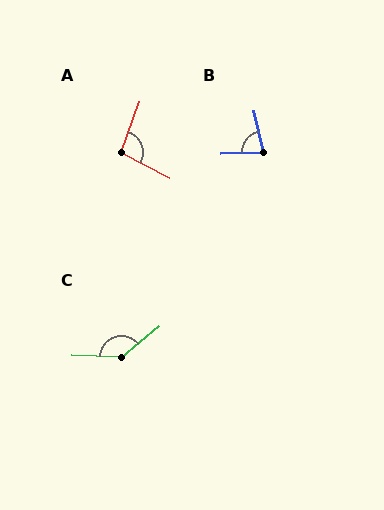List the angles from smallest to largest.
B (78°), A (97°), C (138°).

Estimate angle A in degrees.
Approximately 97 degrees.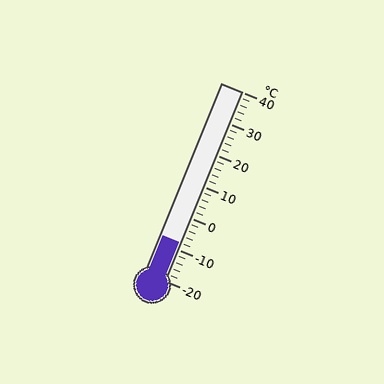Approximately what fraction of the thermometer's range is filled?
The thermometer is filled to approximately 20% of its range.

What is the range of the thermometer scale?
The thermometer scale ranges from -20°C to 40°C.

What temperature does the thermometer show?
The thermometer shows approximately -8°C.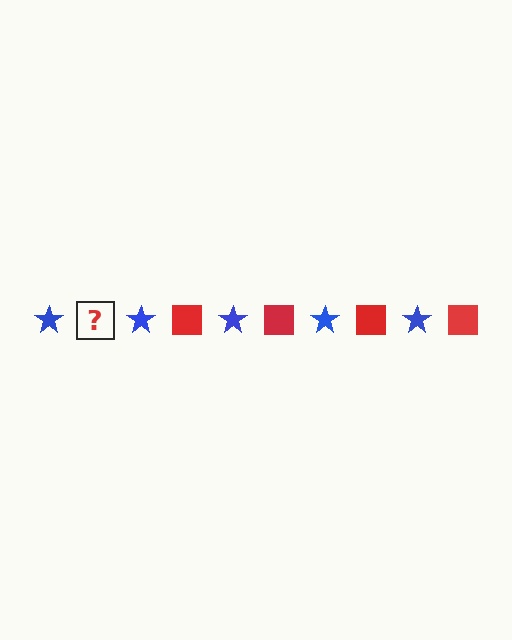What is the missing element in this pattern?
The missing element is a red square.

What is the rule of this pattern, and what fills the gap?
The rule is that the pattern alternates between blue star and red square. The gap should be filled with a red square.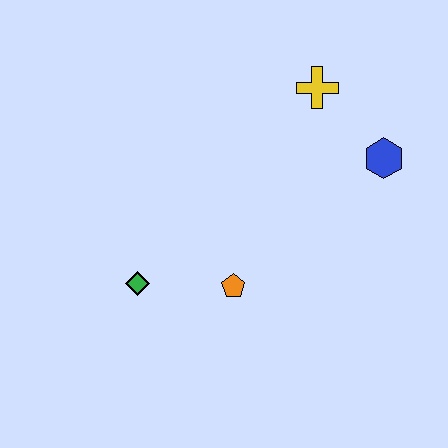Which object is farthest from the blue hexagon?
The green diamond is farthest from the blue hexagon.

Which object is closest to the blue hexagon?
The yellow cross is closest to the blue hexagon.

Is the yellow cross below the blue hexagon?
No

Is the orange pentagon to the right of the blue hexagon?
No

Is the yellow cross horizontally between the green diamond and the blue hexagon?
Yes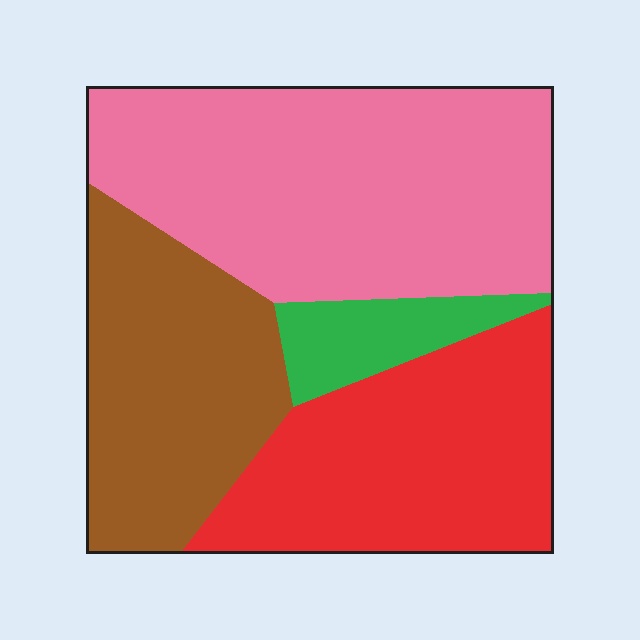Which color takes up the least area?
Green, at roughly 5%.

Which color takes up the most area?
Pink, at roughly 40%.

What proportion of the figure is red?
Red covers about 25% of the figure.